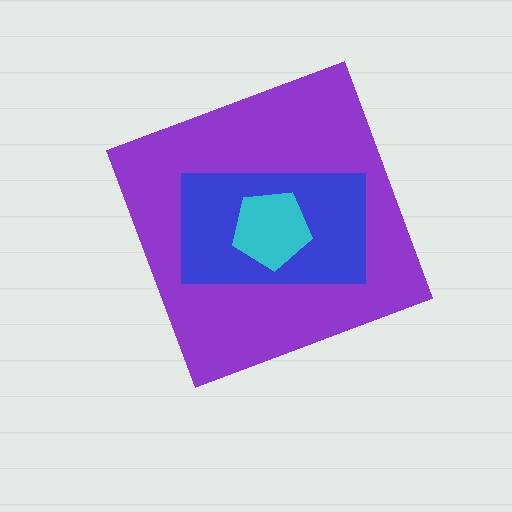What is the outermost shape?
The purple diamond.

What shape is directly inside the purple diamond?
The blue rectangle.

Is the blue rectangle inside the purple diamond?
Yes.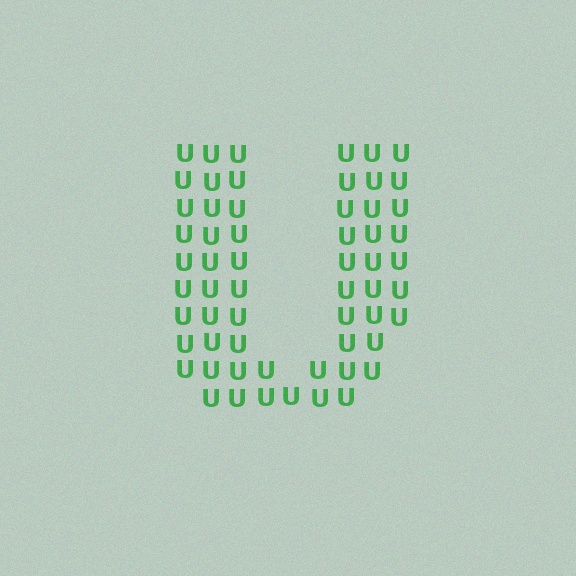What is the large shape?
The large shape is the letter U.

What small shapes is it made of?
It is made of small letter U's.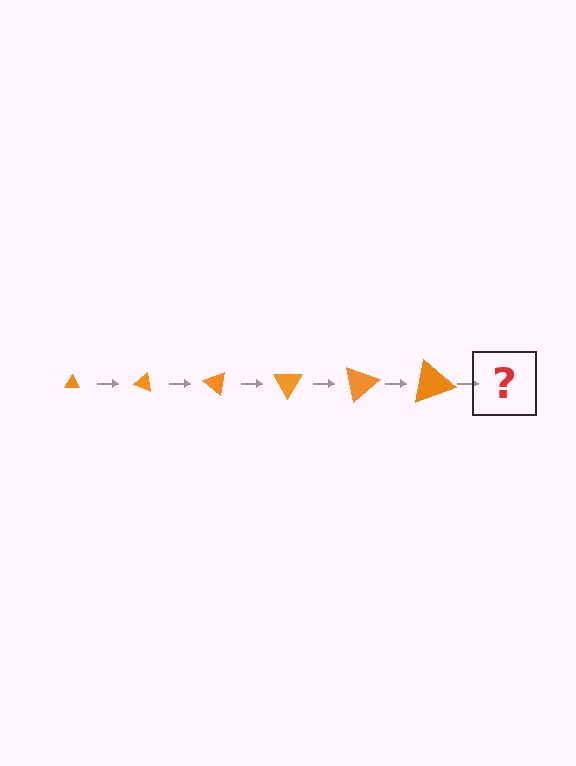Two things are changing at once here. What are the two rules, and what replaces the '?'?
The two rules are that the triangle grows larger each step and it rotates 20 degrees each step. The '?' should be a triangle, larger than the previous one and rotated 120 degrees from the start.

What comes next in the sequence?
The next element should be a triangle, larger than the previous one and rotated 120 degrees from the start.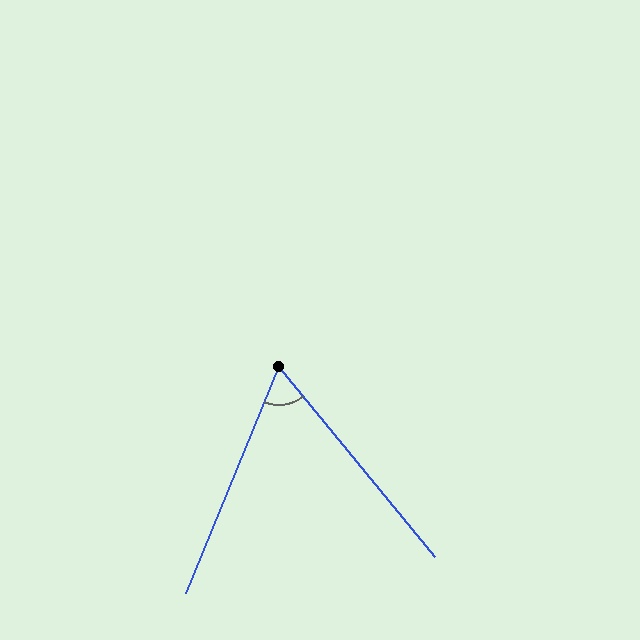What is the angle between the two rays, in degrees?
Approximately 62 degrees.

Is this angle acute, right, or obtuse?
It is acute.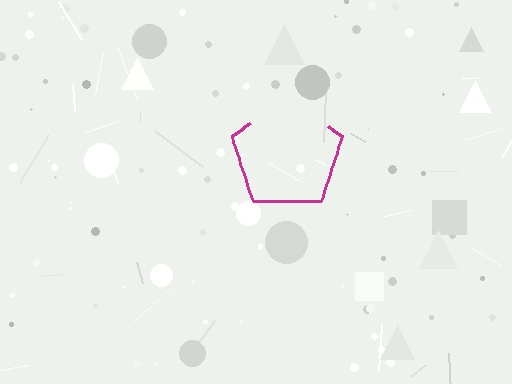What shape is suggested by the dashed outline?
The dashed outline suggests a pentagon.